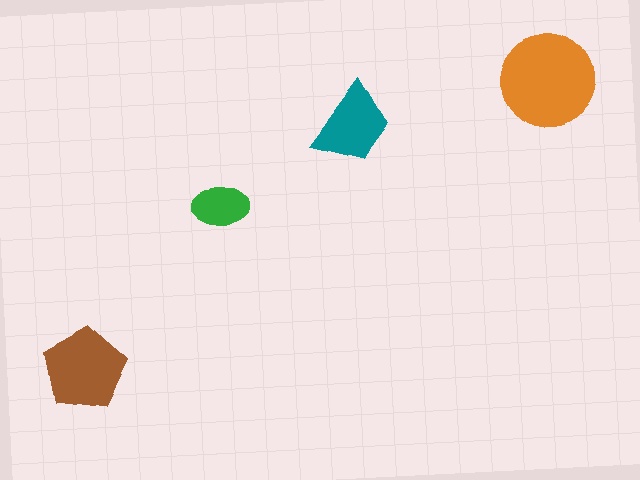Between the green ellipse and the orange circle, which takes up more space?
The orange circle.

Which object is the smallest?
The green ellipse.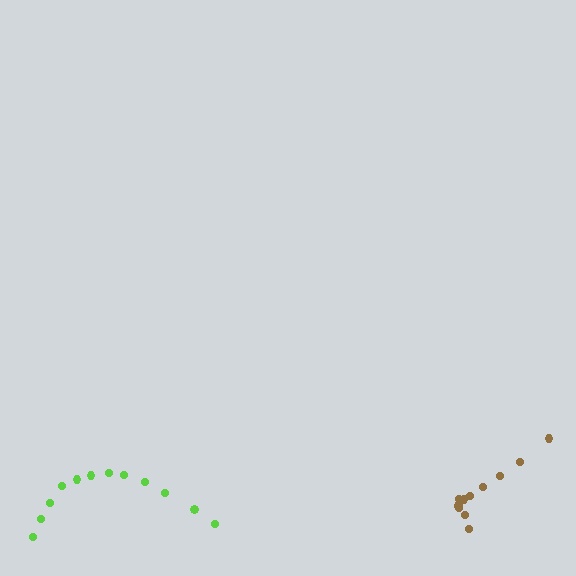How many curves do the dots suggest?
There are 2 distinct paths.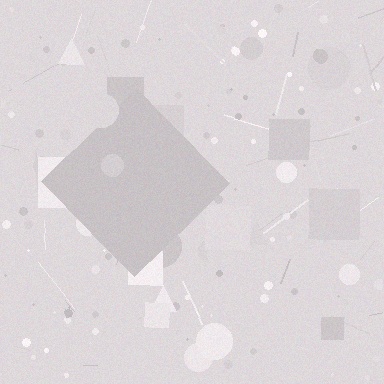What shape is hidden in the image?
A diamond is hidden in the image.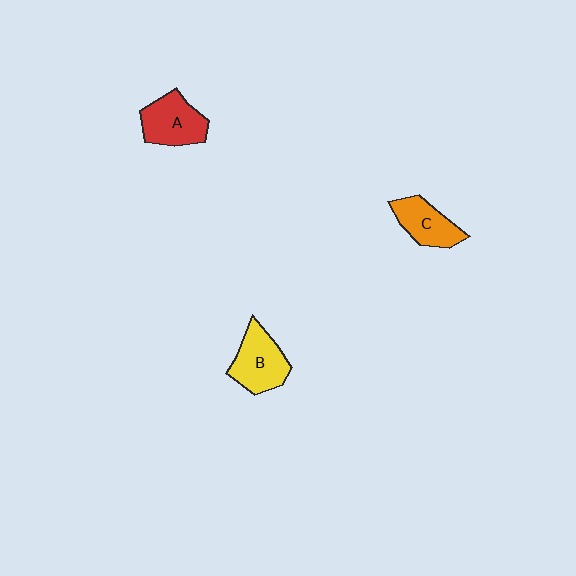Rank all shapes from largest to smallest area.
From largest to smallest: B (yellow), A (red), C (orange).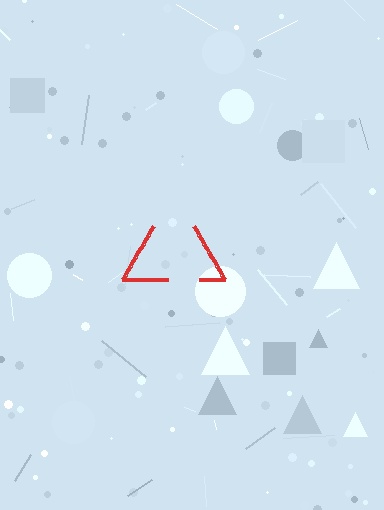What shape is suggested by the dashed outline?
The dashed outline suggests a triangle.